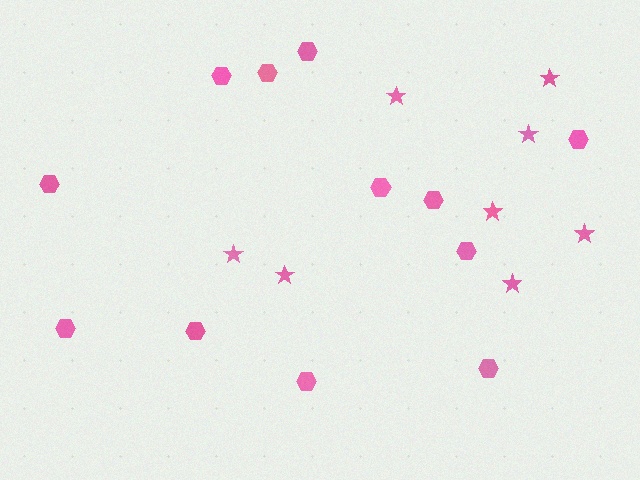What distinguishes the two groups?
There are 2 groups: one group of hexagons (12) and one group of stars (8).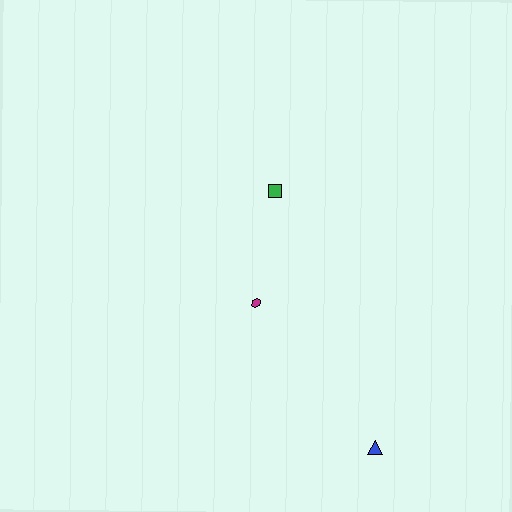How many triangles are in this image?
There is 1 triangle.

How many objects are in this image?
There are 3 objects.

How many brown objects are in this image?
There are no brown objects.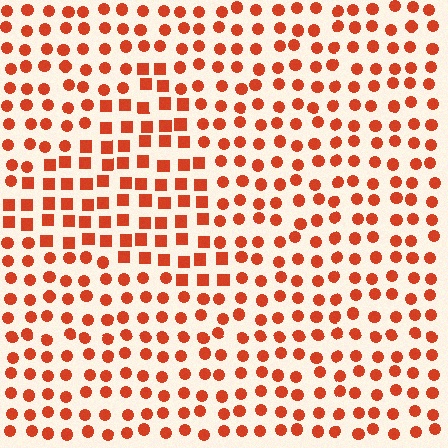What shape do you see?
I see a triangle.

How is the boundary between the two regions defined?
The boundary is defined by a change in element shape: squares inside vs. circles outside. All elements share the same color and spacing.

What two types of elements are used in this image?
The image uses squares inside the triangle region and circles outside it.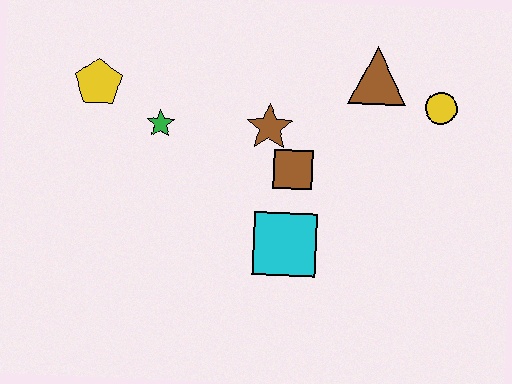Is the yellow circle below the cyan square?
No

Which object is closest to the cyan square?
The brown square is closest to the cyan square.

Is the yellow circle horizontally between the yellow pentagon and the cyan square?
No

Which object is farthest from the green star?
The yellow circle is farthest from the green star.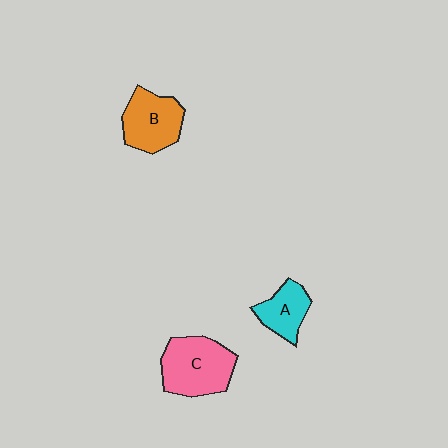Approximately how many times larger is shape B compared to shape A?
Approximately 1.4 times.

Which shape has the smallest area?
Shape A (cyan).